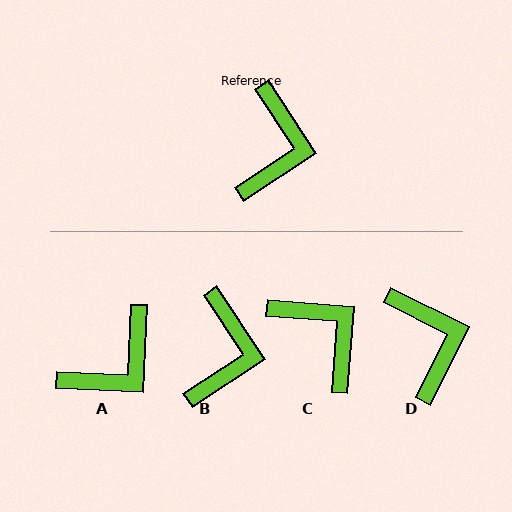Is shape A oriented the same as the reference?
No, it is off by about 36 degrees.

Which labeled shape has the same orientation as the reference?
B.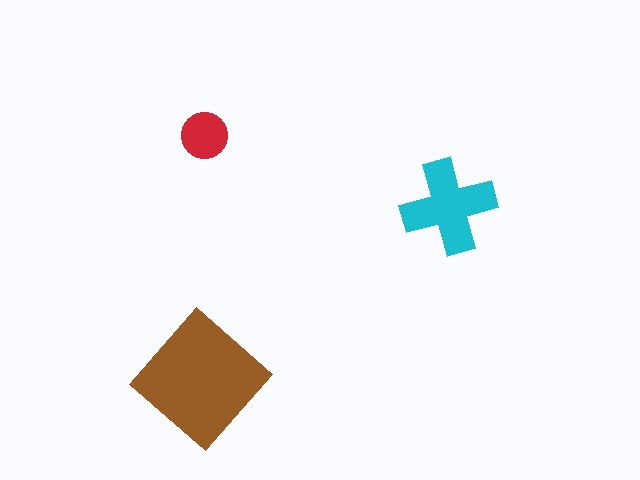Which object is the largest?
The brown diamond.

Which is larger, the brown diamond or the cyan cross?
The brown diamond.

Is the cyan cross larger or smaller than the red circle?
Larger.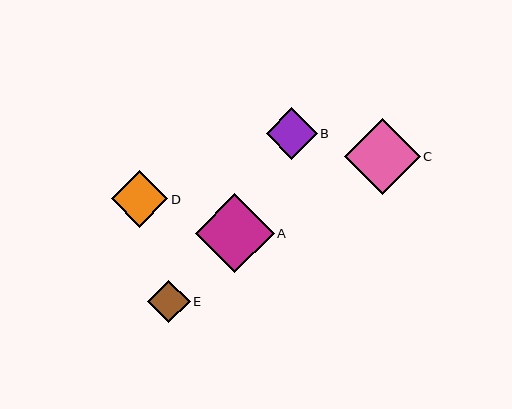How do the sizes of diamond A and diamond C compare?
Diamond A and diamond C are approximately the same size.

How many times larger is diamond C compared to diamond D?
Diamond C is approximately 1.3 times the size of diamond D.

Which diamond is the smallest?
Diamond E is the smallest with a size of approximately 43 pixels.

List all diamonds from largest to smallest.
From largest to smallest: A, C, D, B, E.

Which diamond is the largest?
Diamond A is the largest with a size of approximately 79 pixels.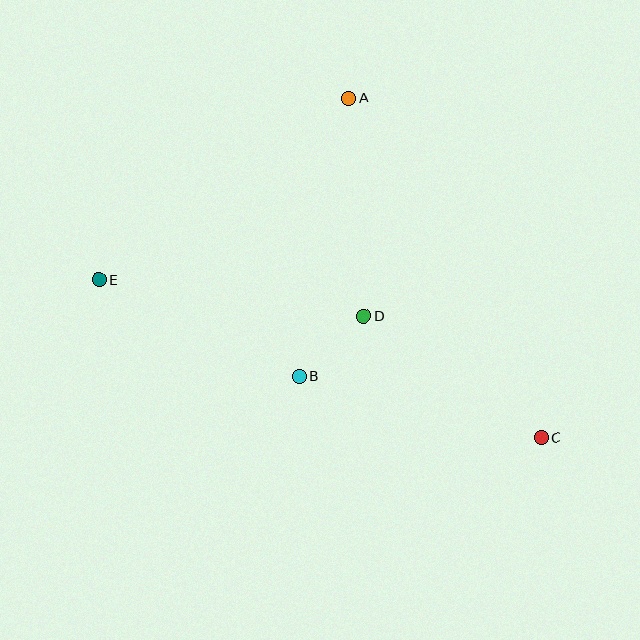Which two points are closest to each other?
Points B and D are closest to each other.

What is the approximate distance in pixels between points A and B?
The distance between A and B is approximately 283 pixels.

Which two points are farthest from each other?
Points C and E are farthest from each other.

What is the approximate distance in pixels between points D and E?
The distance between D and E is approximately 267 pixels.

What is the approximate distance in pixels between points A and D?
The distance between A and D is approximately 219 pixels.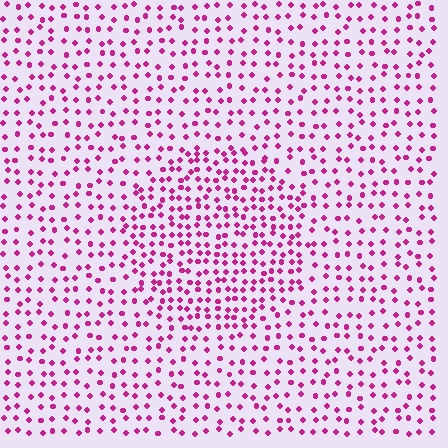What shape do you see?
I see a circle.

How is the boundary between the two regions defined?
The boundary is defined by a change in element density (approximately 1.6x ratio). All elements are the same color, size, and shape.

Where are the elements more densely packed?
The elements are more densely packed inside the circle boundary.